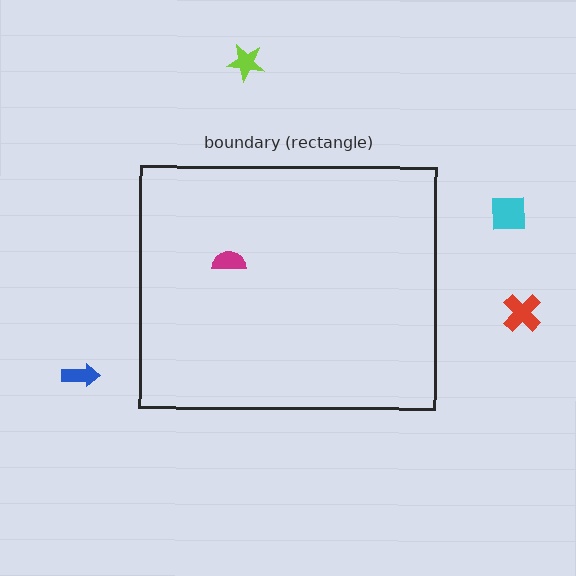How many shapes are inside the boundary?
1 inside, 4 outside.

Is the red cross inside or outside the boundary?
Outside.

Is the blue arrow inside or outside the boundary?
Outside.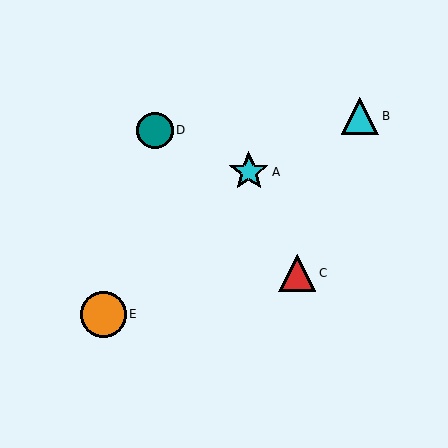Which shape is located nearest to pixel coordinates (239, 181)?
The cyan star (labeled A) at (249, 172) is nearest to that location.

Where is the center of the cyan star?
The center of the cyan star is at (249, 172).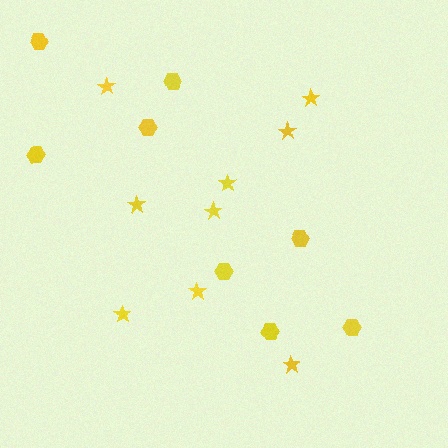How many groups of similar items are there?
There are 2 groups: one group of hexagons (8) and one group of stars (9).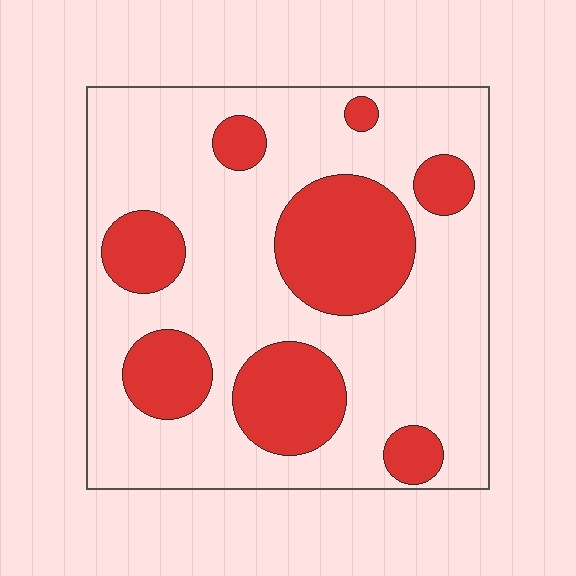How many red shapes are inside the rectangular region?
8.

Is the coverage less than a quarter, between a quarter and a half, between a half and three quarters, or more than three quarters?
Between a quarter and a half.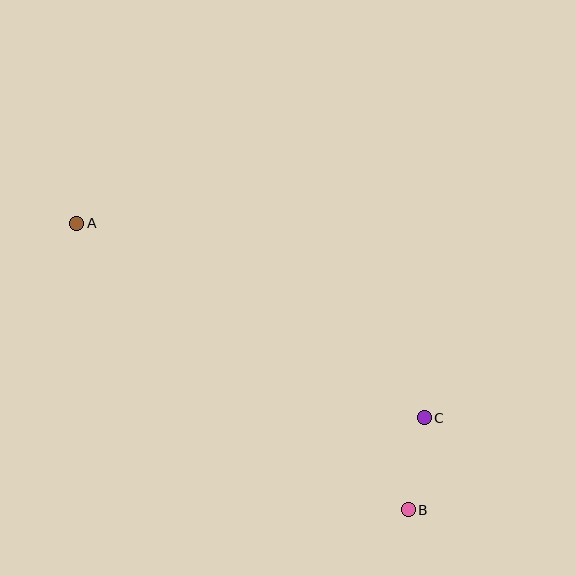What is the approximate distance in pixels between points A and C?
The distance between A and C is approximately 398 pixels.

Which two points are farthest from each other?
Points A and B are farthest from each other.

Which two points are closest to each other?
Points B and C are closest to each other.